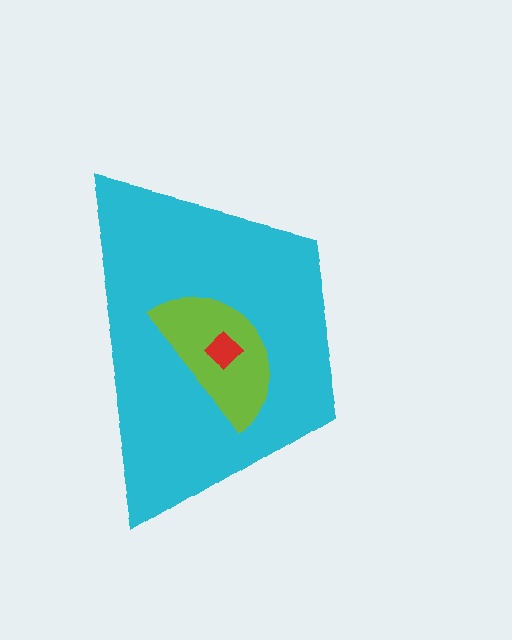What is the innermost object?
The red diamond.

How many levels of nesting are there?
3.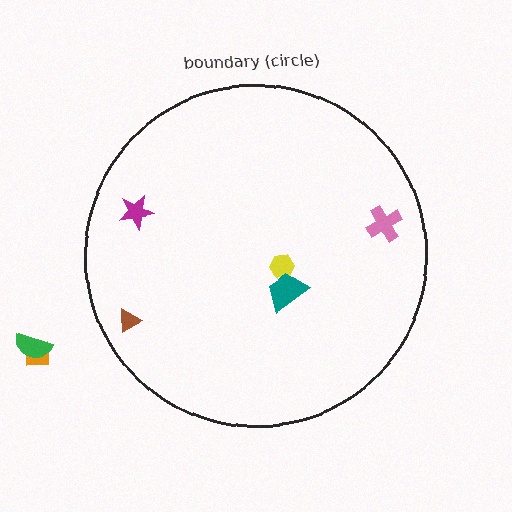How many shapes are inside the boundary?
5 inside, 2 outside.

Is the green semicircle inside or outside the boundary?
Outside.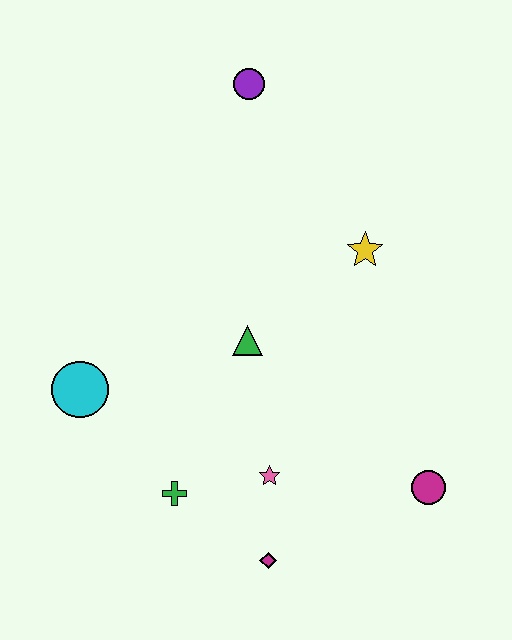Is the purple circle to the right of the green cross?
Yes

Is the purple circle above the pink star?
Yes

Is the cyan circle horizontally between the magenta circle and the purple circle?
No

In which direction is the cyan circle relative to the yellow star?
The cyan circle is to the left of the yellow star.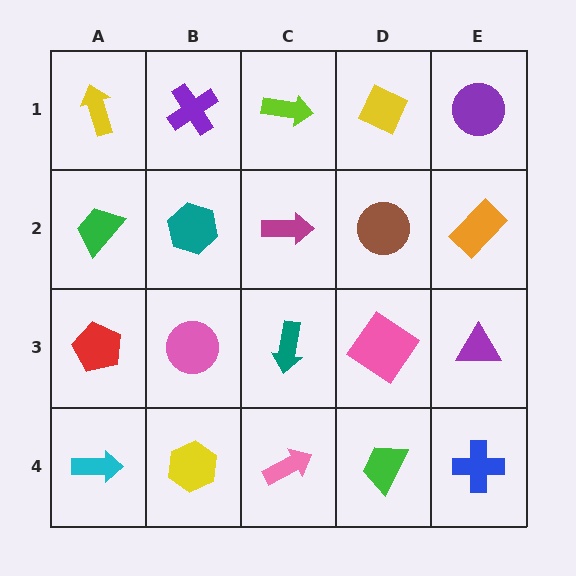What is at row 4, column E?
A blue cross.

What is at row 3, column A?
A red pentagon.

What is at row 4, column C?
A pink arrow.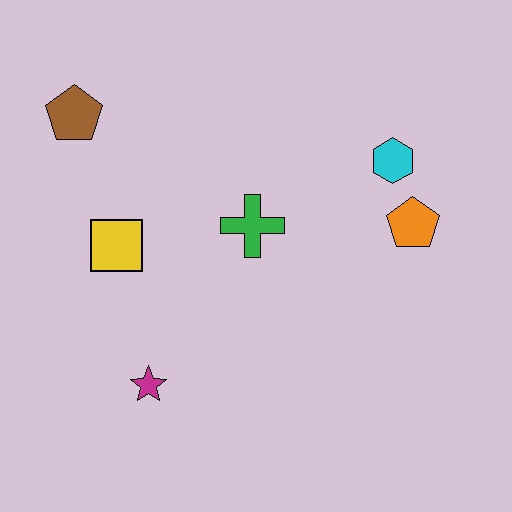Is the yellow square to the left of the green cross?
Yes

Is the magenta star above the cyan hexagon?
No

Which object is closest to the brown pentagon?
The yellow square is closest to the brown pentagon.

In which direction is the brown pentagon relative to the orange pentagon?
The brown pentagon is to the left of the orange pentagon.